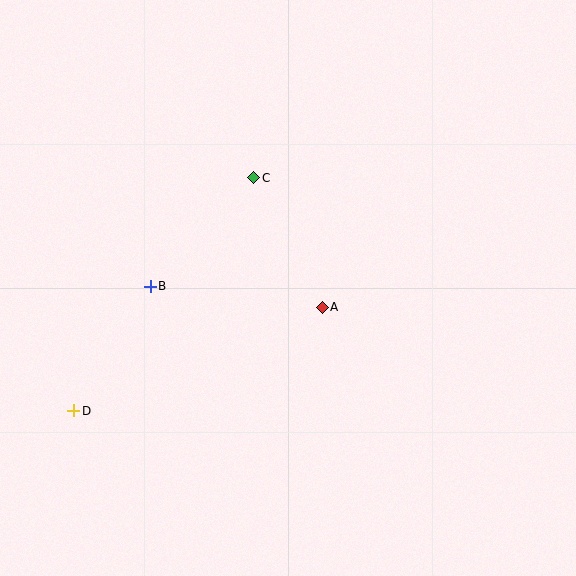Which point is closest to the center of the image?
Point A at (322, 307) is closest to the center.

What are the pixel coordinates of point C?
Point C is at (254, 178).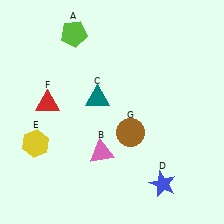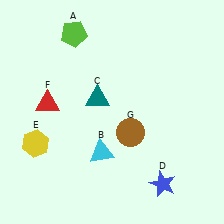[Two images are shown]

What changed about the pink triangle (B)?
In Image 1, B is pink. In Image 2, it changed to cyan.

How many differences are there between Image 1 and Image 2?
There is 1 difference between the two images.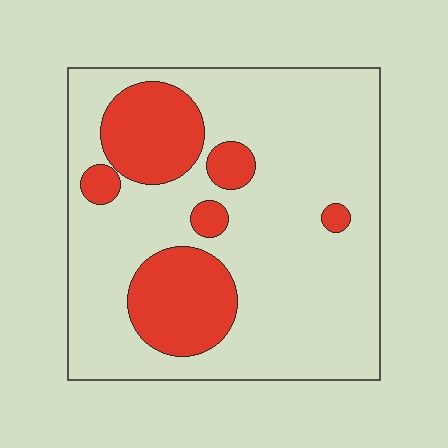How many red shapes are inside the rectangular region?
6.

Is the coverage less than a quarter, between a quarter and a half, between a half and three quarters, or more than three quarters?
Less than a quarter.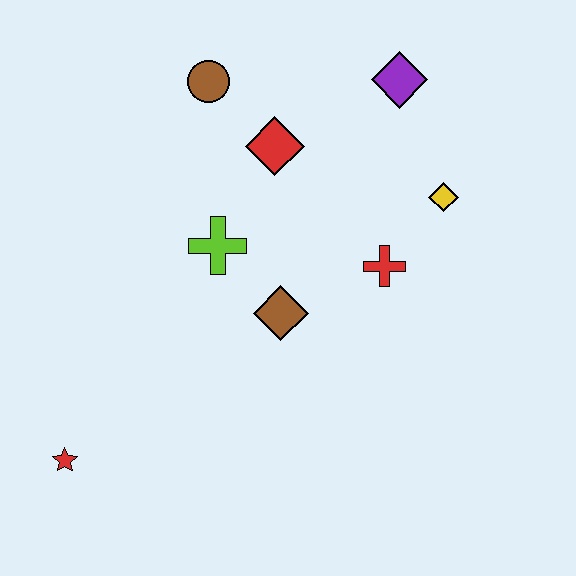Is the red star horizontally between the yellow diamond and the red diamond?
No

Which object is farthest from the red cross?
The red star is farthest from the red cross.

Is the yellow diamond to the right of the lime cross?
Yes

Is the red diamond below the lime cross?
No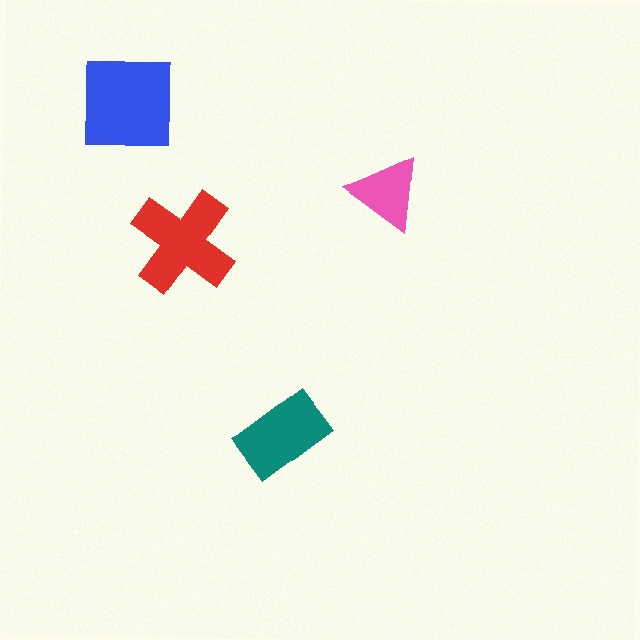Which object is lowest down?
The teal rectangle is bottommost.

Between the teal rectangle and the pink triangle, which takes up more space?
The teal rectangle.